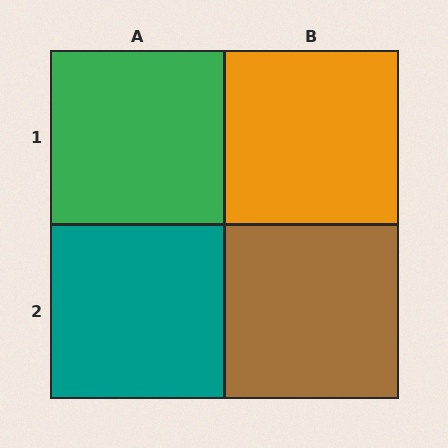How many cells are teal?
1 cell is teal.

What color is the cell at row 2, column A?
Teal.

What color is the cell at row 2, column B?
Brown.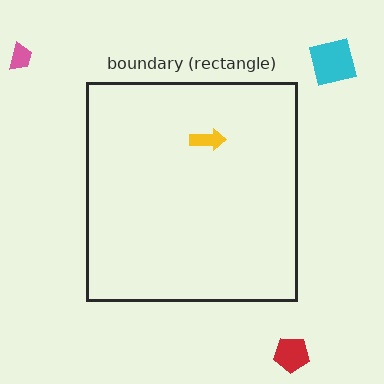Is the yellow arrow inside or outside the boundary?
Inside.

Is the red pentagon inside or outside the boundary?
Outside.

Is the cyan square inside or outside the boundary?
Outside.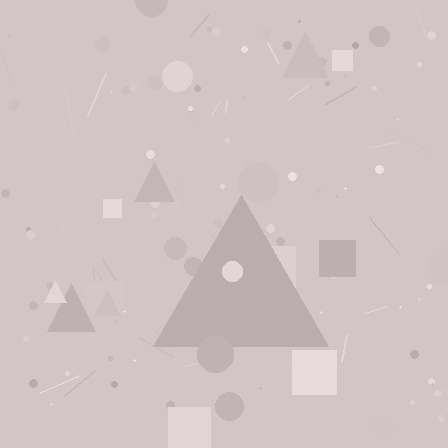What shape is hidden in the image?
A triangle is hidden in the image.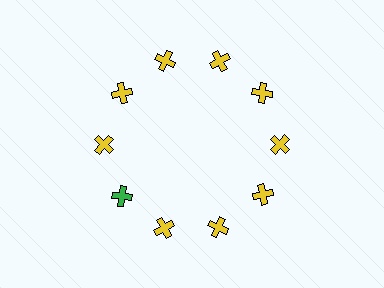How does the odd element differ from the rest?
It has a different color: green instead of yellow.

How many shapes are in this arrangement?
There are 10 shapes arranged in a ring pattern.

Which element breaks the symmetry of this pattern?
The green cross at roughly the 8 o'clock position breaks the symmetry. All other shapes are yellow crosses.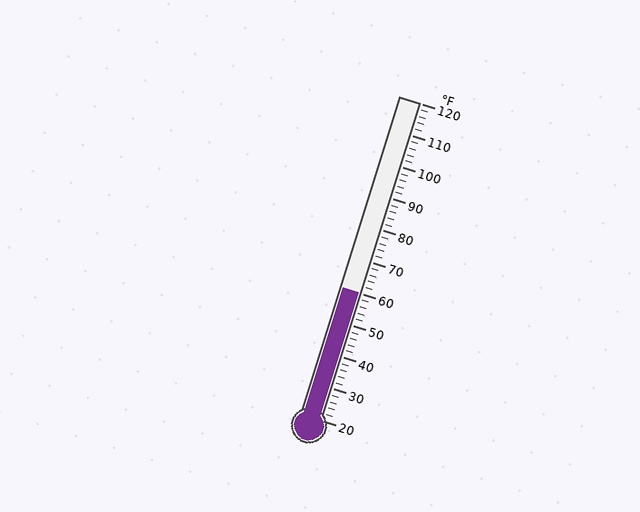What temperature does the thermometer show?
The thermometer shows approximately 60°F.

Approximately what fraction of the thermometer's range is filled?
The thermometer is filled to approximately 40% of its range.